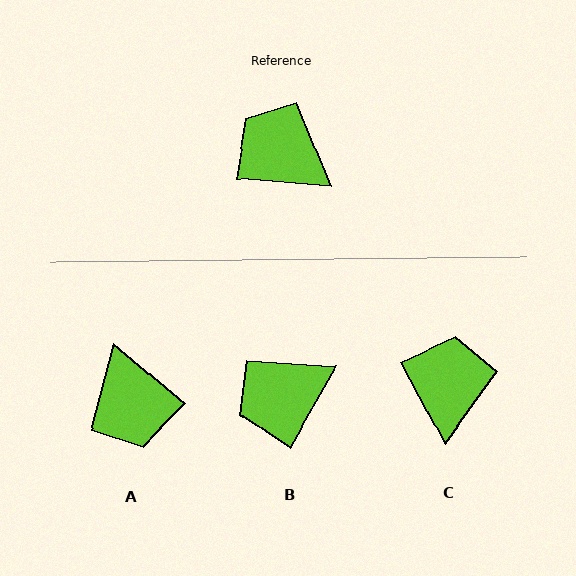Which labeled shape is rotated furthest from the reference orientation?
A, about 144 degrees away.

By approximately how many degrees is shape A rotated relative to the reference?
Approximately 144 degrees counter-clockwise.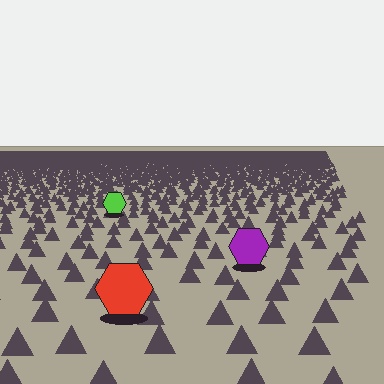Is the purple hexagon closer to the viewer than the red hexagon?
No. The red hexagon is closer — you can tell from the texture gradient: the ground texture is coarser near it.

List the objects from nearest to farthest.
From nearest to farthest: the red hexagon, the purple hexagon, the lime hexagon.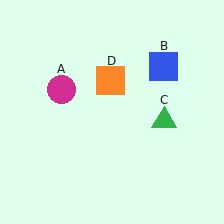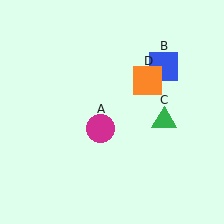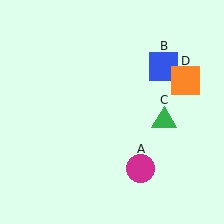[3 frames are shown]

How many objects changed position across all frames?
2 objects changed position: magenta circle (object A), orange square (object D).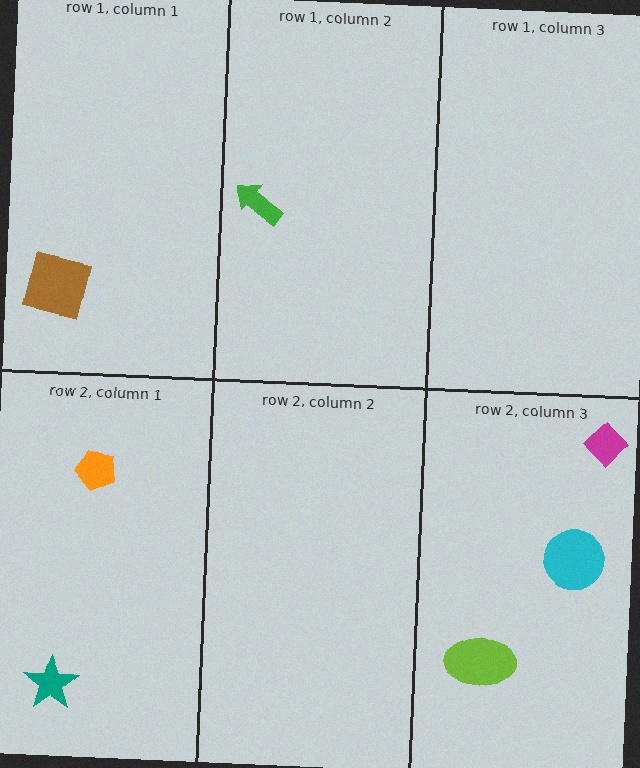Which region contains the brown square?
The row 1, column 1 region.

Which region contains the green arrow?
The row 1, column 2 region.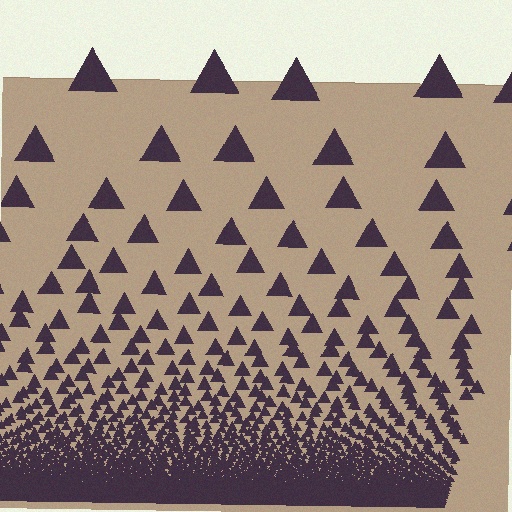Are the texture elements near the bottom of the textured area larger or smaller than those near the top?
Smaller. The gradient is inverted — elements near the bottom are smaller and denser.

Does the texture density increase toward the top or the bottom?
Density increases toward the bottom.